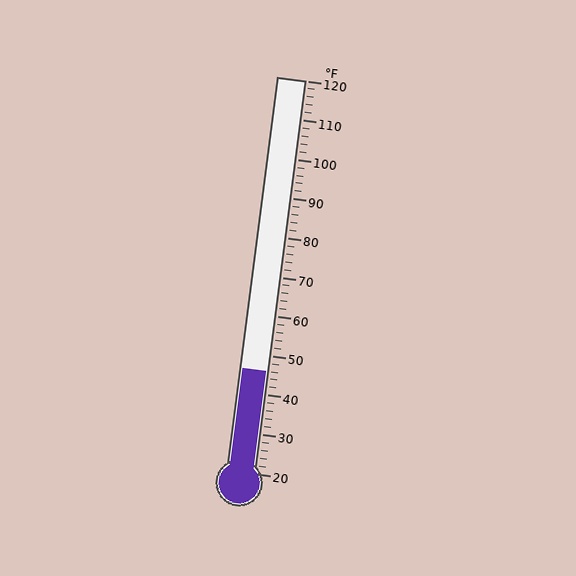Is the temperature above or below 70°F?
The temperature is below 70°F.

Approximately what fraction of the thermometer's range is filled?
The thermometer is filled to approximately 25% of its range.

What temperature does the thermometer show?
The thermometer shows approximately 46°F.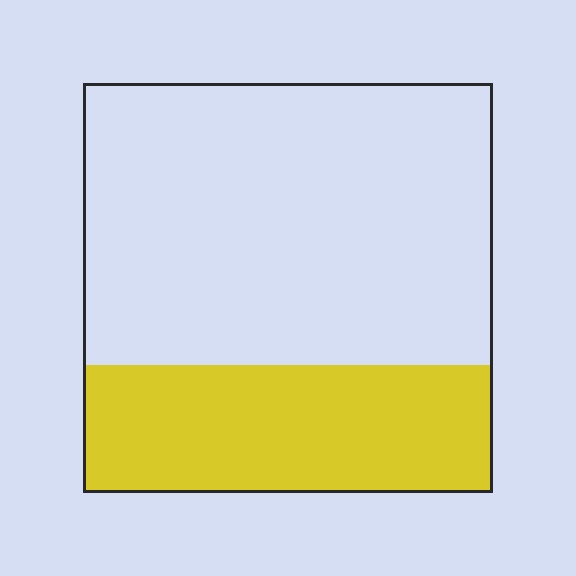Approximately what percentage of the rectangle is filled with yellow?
Approximately 30%.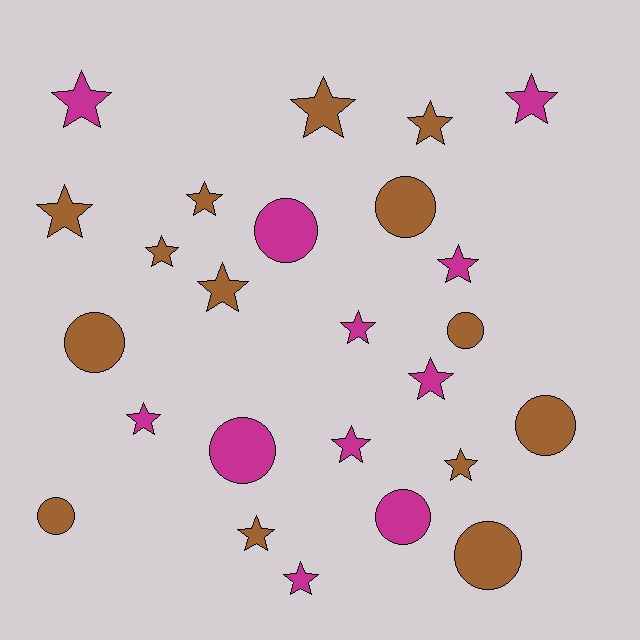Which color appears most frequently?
Brown, with 14 objects.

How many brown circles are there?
There are 6 brown circles.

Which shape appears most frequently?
Star, with 16 objects.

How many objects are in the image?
There are 25 objects.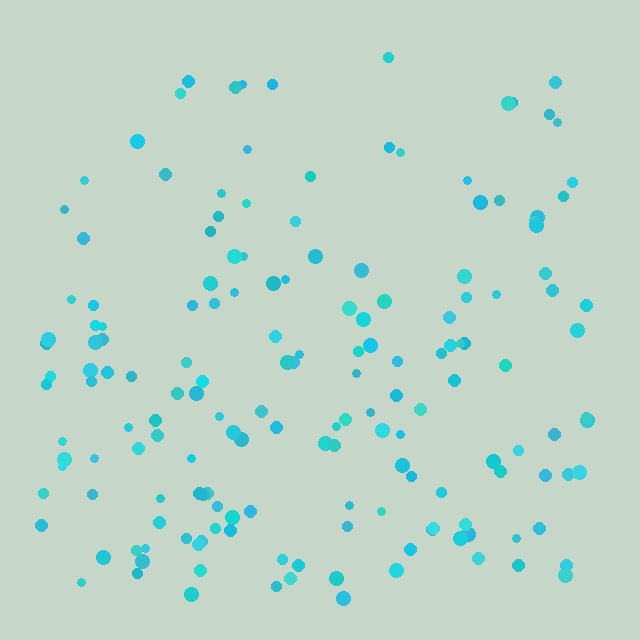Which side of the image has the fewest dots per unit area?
The top.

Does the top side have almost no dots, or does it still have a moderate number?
Still a moderate number, just noticeably fewer than the bottom.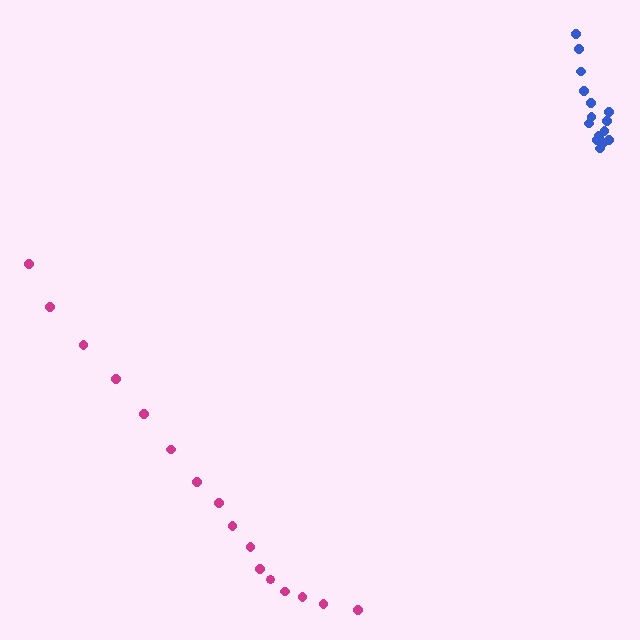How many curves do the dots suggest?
There are 2 distinct paths.